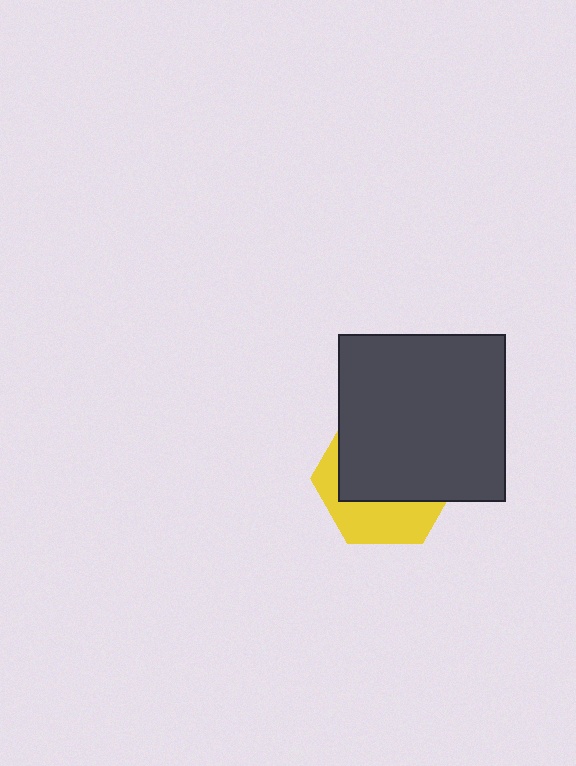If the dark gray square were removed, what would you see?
You would see the complete yellow hexagon.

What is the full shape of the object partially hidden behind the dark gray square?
The partially hidden object is a yellow hexagon.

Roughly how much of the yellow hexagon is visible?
A small part of it is visible (roughly 36%).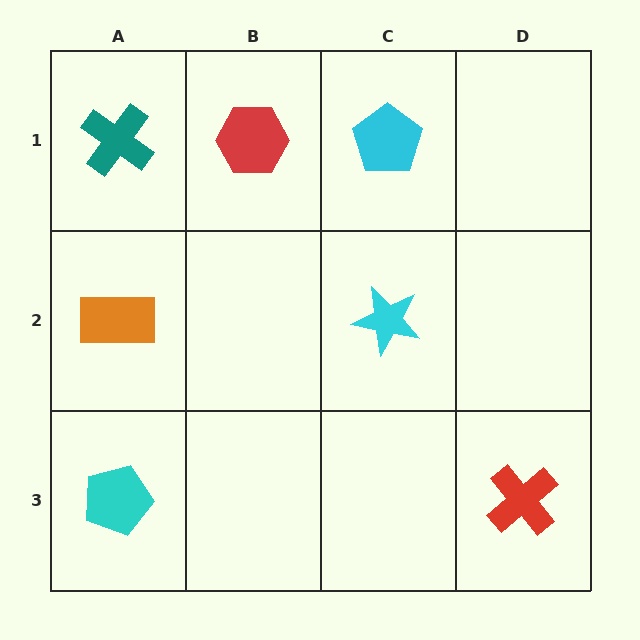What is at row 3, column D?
A red cross.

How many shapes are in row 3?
2 shapes.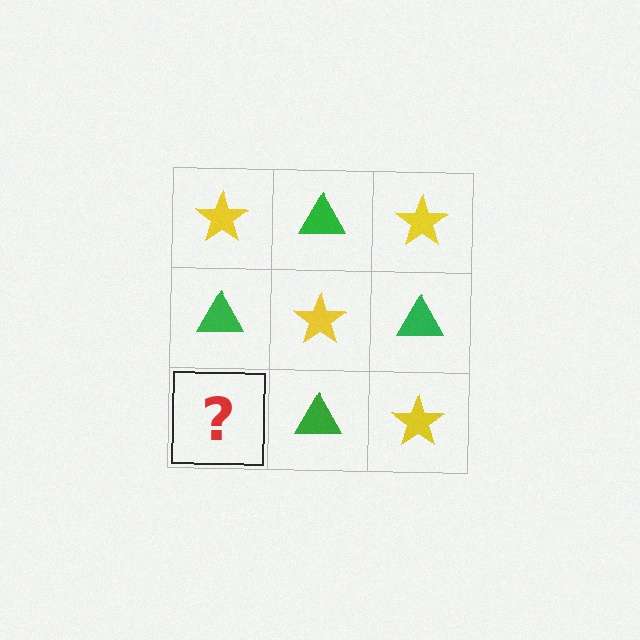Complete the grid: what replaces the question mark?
The question mark should be replaced with a yellow star.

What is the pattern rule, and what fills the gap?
The rule is that it alternates yellow star and green triangle in a checkerboard pattern. The gap should be filled with a yellow star.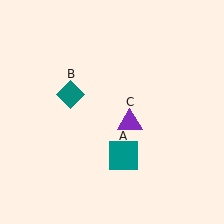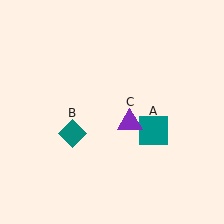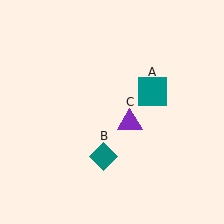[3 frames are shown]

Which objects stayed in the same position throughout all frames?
Purple triangle (object C) remained stationary.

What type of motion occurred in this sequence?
The teal square (object A), teal diamond (object B) rotated counterclockwise around the center of the scene.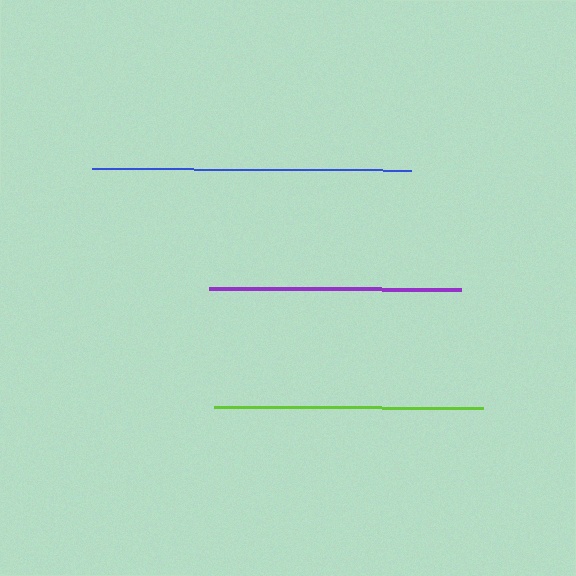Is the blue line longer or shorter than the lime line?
The blue line is longer than the lime line.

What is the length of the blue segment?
The blue segment is approximately 319 pixels long.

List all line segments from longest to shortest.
From longest to shortest: blue, lime, purple.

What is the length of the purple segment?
The purple segment is approximately 251 pixels long.